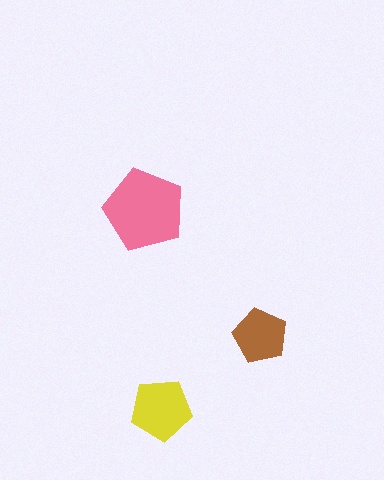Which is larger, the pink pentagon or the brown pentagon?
The pink one.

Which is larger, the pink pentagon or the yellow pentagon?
The pink one.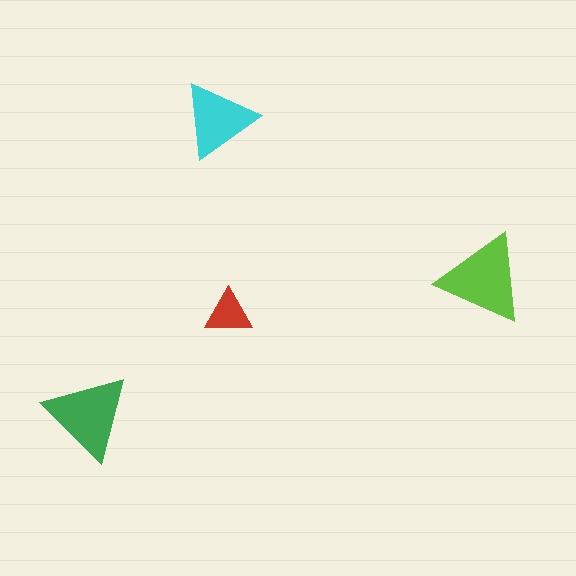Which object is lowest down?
The green triangle is bottommost.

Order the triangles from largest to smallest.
the lime one, the green one, the cyan one, the red one.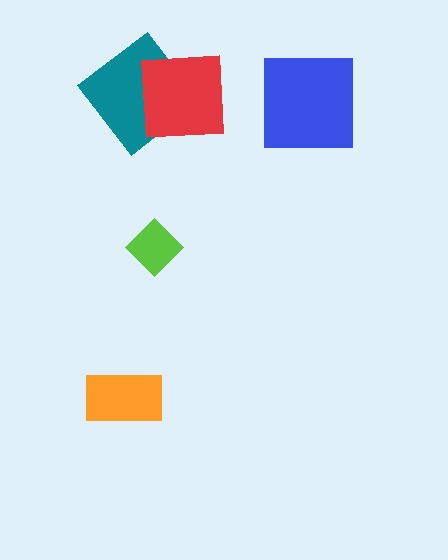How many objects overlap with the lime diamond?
0 objects overlap with the lime diamond.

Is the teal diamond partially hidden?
Yes, it is partially covered by another shape.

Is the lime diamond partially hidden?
No, no other shape covers it.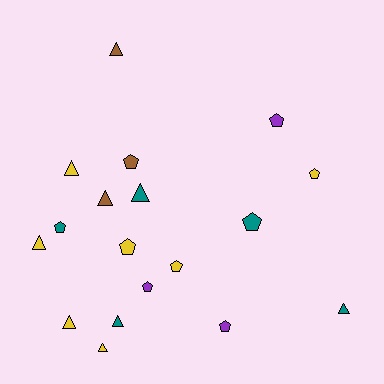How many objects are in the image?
There are 18 objects.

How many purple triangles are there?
There are no purple triangles.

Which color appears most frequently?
Yellow, with 7 objects.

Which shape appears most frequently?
Pentagon, with 9 objects.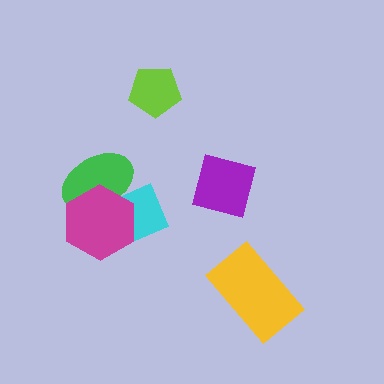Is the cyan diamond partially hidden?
Yes, it is partially covered by another shape.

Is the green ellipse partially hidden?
Yes, it is partially covered by another shape.